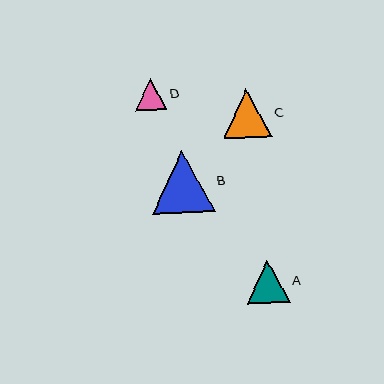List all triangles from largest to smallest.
From largest to smallest: B, C, A, D.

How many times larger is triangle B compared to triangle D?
Triangle B is approximately 2.0 times the size of triangle D.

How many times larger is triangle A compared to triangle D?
Triangle A is approximately 1.4 times the size of triangle D.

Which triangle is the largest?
Triangle B is the largest with a size of approximately 62 pixels.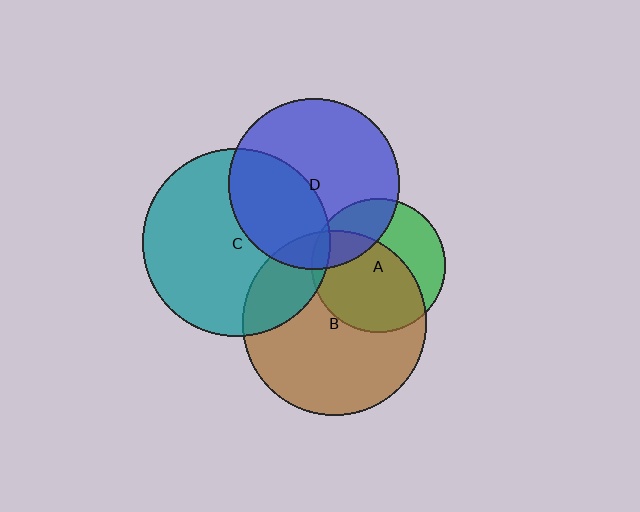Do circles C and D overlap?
Yes.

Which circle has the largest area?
Circle C (teal).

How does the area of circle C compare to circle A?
Approximately 2.0 times.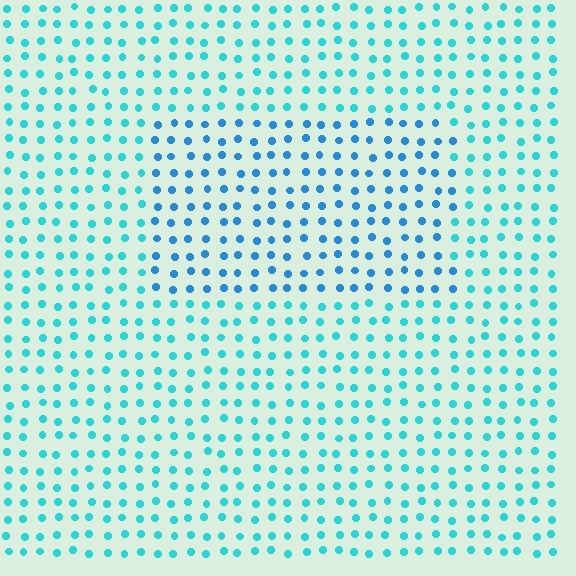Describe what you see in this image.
The image is filled with small cyan elements in a uniform arrangement. A rectangle-shaped region is visible where the elements are tinted to a slightly different hue, forming a subtle color boundary.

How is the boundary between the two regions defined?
The boundary is defined purely by a slight shift in hue (about 26 degrees). Spacing, size, and orientation are identical on both sides.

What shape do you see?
I see a rectangle.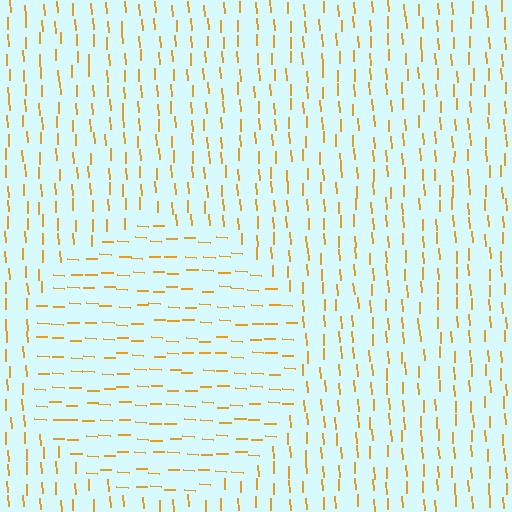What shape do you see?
I see a circle.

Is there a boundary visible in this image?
Yes, there is a texture boundary formed by a change in line orientation.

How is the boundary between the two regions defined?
The boundary is defined purely by a change in line orientation (approximately 85 degrees difference). All lines are the same color and thickness.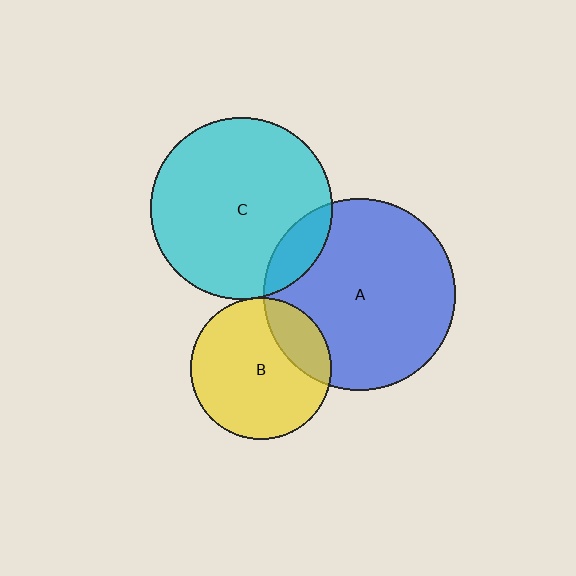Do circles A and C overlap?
Yes.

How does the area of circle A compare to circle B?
Approximately 1.8 times.